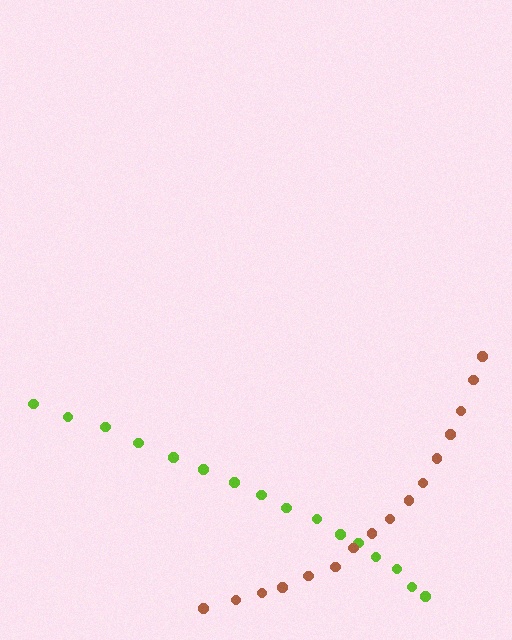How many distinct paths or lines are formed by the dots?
There are 2 distinct paths.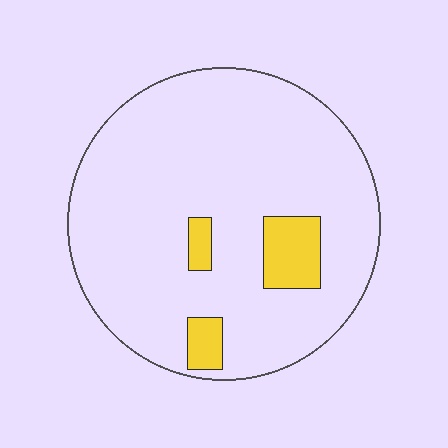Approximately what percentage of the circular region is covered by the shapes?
Approximately 10%.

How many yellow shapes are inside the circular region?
3.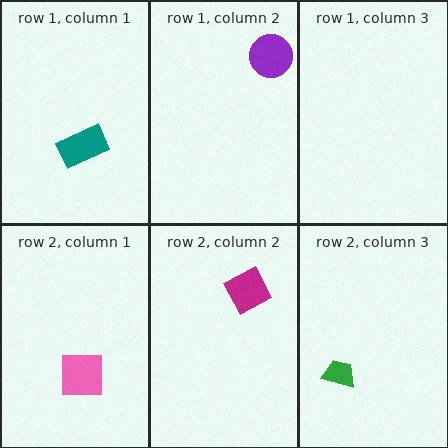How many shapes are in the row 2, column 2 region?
1.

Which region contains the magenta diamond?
The row 2, column 2 region.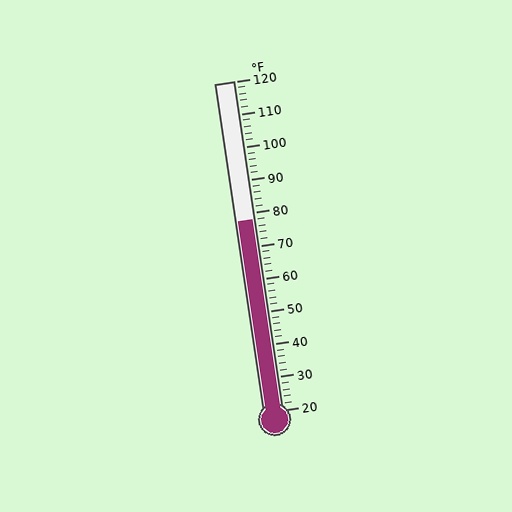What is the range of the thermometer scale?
The thermometer scale ranges from 20°F to 120°F.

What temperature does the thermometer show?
The thermometer shows approximately 78°F.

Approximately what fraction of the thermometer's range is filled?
The thermometer is filled to approximately 60% of its range.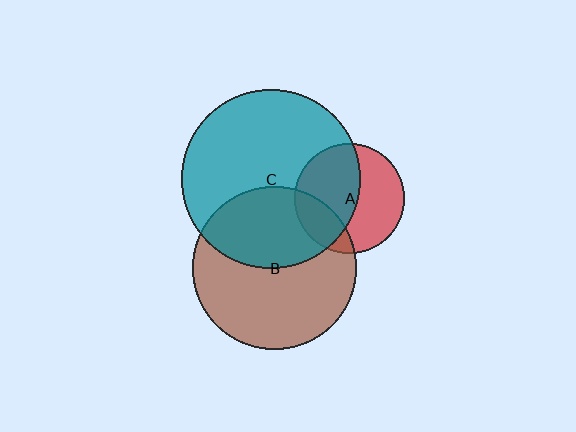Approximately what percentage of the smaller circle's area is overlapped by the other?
Approximately 20%.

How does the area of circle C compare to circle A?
Approximately 2.6 times.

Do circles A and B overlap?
Yes.